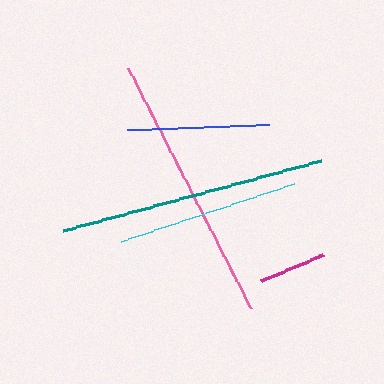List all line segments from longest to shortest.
From longest to shortest: pink, teal, cyan, blue, magenta.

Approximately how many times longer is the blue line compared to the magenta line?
The blue line is approximately 2.1 times the length of the magenta line.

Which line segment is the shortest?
The magenta line is the shortest at approximately 67 pixels.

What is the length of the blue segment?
The blue segment is approximately 143 pixels long.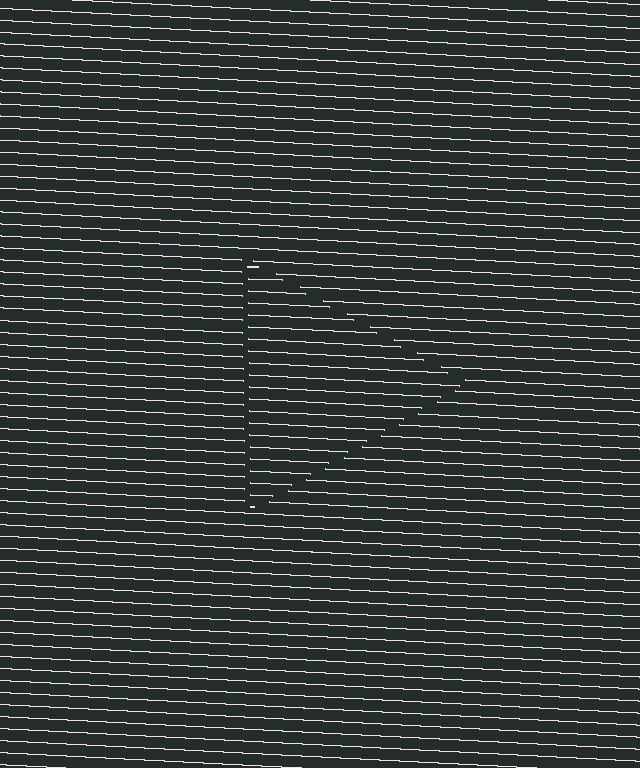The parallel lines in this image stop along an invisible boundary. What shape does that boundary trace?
An illusory triangle. The interior of the shape contains the same grating, shifted by half a period — the contour is defined by the phase discontinuity where line-ends from the inner and outer gratings abut.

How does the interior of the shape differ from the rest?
The interior of the shape contains the same grating, shifted by half a period — the contour is defined by the phase discontinuity where line-ends from the inner and outer gratings abut.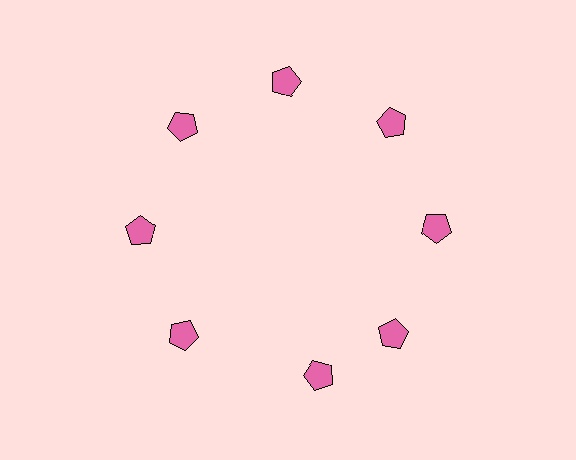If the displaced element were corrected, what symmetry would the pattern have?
It would have 8-fold rotational symmetry — the pattern would map onto itself every 45 degrees.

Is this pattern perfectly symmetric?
No. The 8 pink pentagons are arranged in a ring, but one element near the 6 o'clock position is rotated out of alignment along the ring, breaking the 8-fold rotational symmetry.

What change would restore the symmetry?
The symmetry would be restored by rotating it back into even spacing with its neighbors so that all 8 pentagons sit at equal angles and equal distance from the center.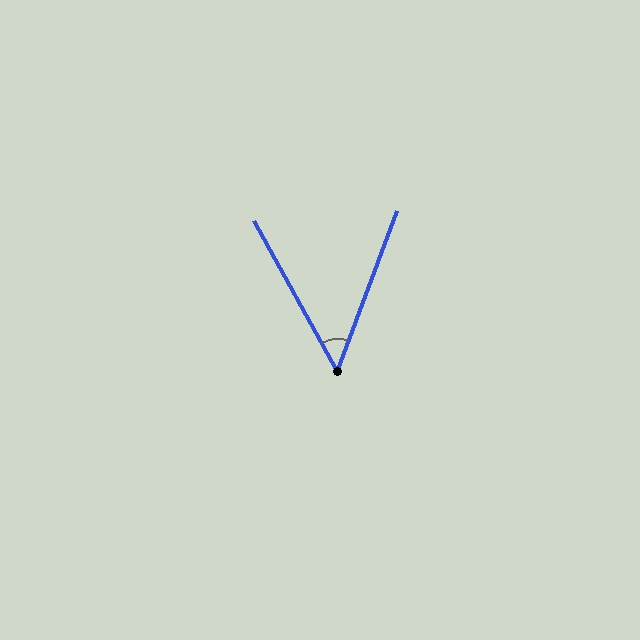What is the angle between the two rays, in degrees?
Approximately 49 degrees.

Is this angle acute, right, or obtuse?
It is acute.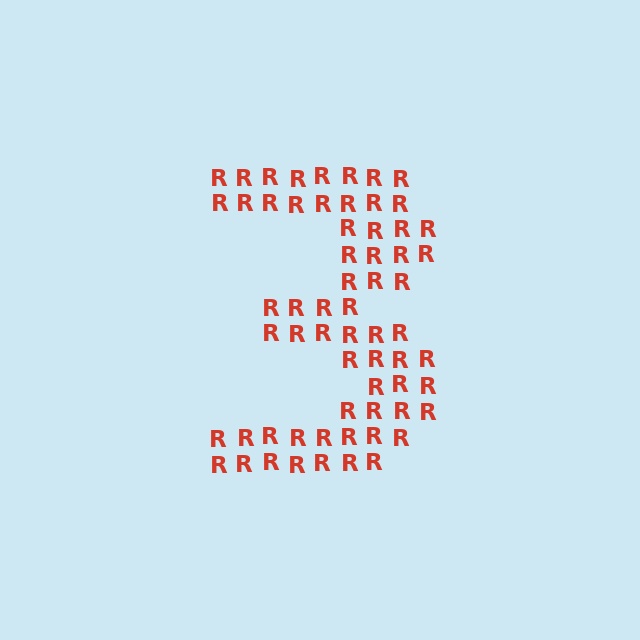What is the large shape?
The large shape is the digit 3.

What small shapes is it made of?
It is made of small letter R's.